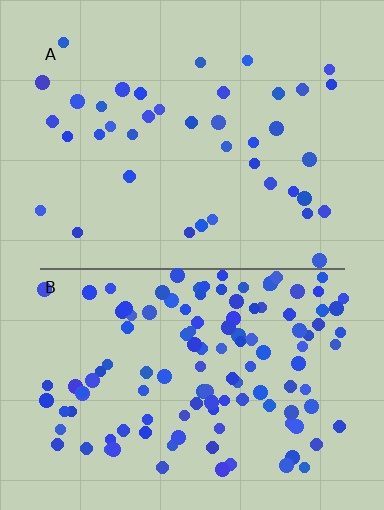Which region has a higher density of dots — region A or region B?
B (the bottom).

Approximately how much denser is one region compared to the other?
Approximately 3.1× — region B over region A.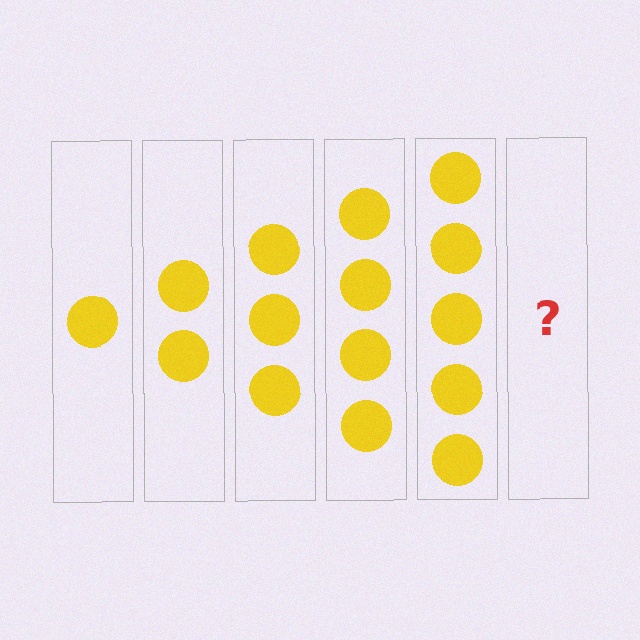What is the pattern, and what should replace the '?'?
The pattern is that each step adds one more circle. The '?' should be 6 circles.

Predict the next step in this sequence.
The next step is 6 circles.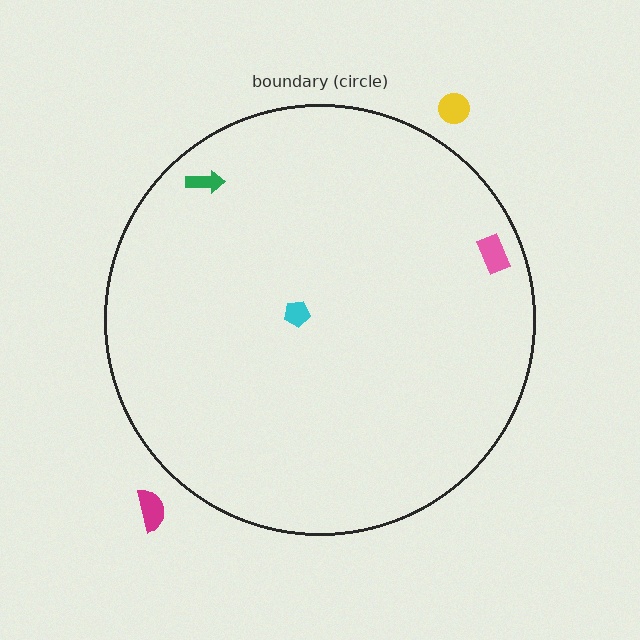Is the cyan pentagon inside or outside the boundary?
Inside.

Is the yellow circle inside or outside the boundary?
Outside.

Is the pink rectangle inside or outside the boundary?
Inside.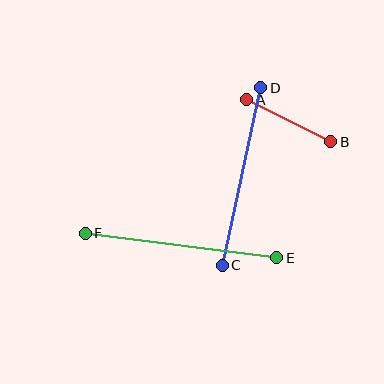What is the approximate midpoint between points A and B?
The midpoint is at approximately (289, 121) pixels.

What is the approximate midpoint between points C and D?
The midpoint is at approximately (242, 177) pixels.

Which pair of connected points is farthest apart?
Points E and F are farthest apart.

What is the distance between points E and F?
The distance is approximately 193 pixels.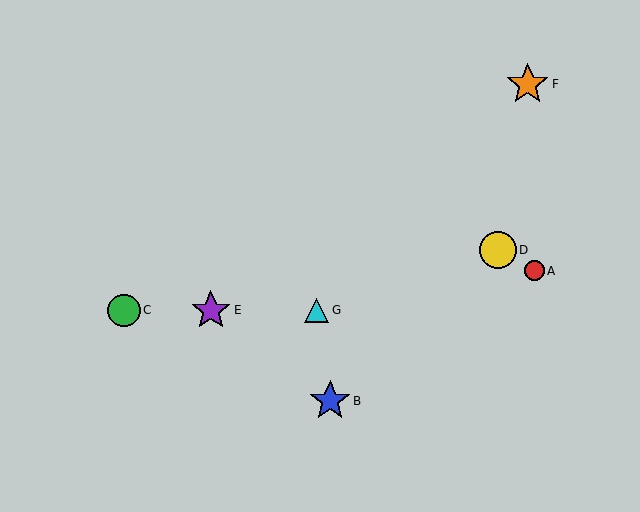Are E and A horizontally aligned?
No, E is at y≈310 and A is at y≈271.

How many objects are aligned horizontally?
3 objects (C, E, G) are aligned horizontally.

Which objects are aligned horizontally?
Objects C, E, G are aligned horizontally.